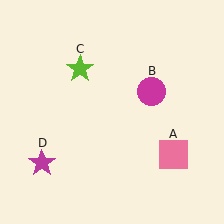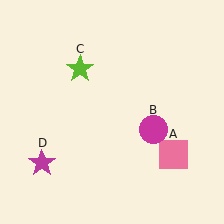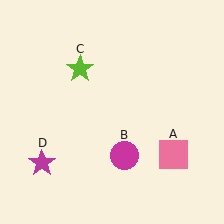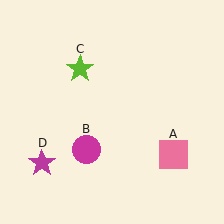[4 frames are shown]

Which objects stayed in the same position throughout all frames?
Pink square (object A) and lime star (object C) and magenta star (object D) remained stationary.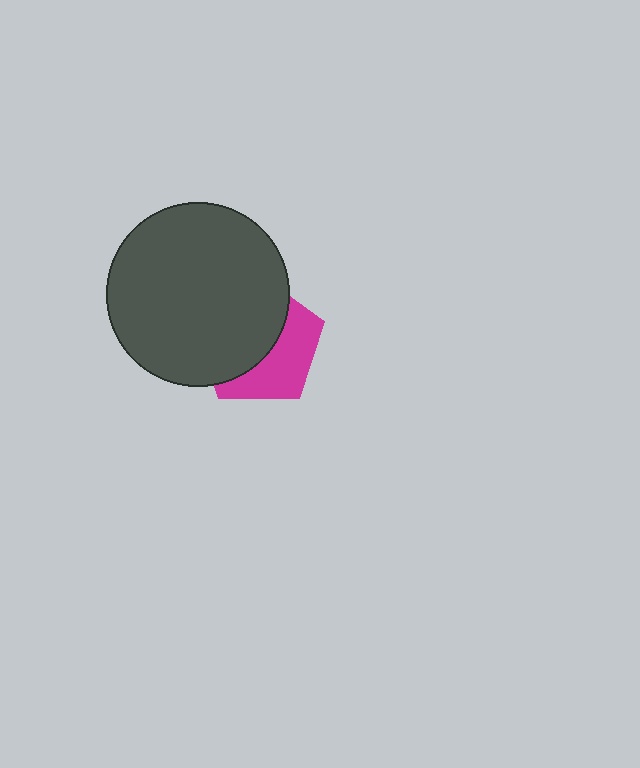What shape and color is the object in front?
The object in front is a dark gray circle.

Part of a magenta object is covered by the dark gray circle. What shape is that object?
It is a pentagon.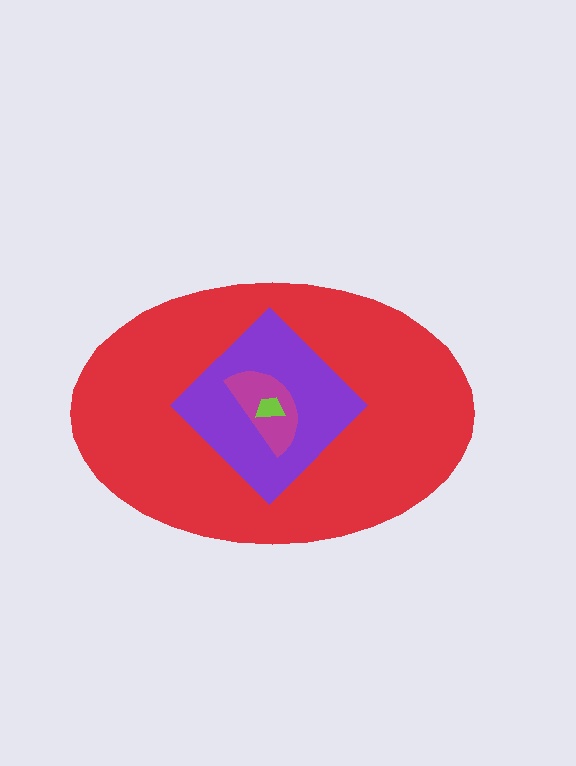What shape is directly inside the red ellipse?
The purple diamond.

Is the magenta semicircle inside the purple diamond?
Yes.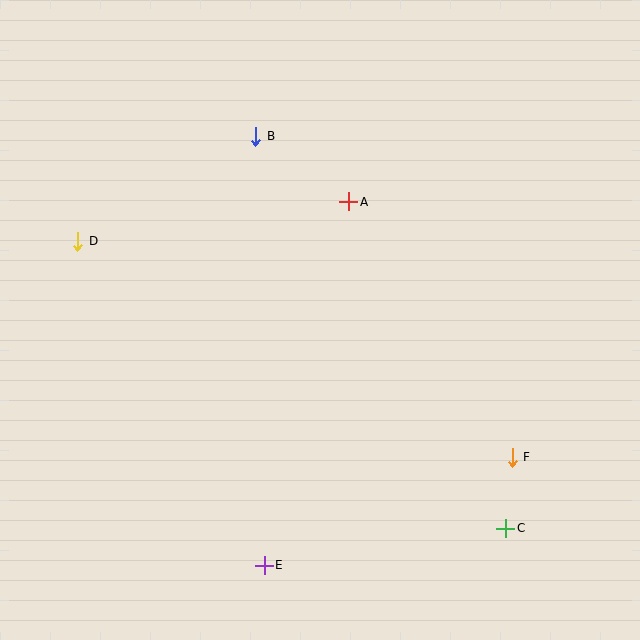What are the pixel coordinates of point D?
Point D is at (78, 241).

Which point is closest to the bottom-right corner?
Point C is closest to the bottom-right corner.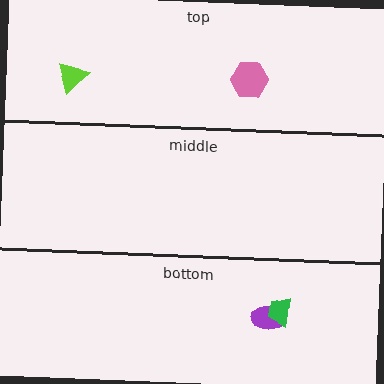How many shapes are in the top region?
2.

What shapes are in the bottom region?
The purple ellipse, the green trapezoid.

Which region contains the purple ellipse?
The bottom region.